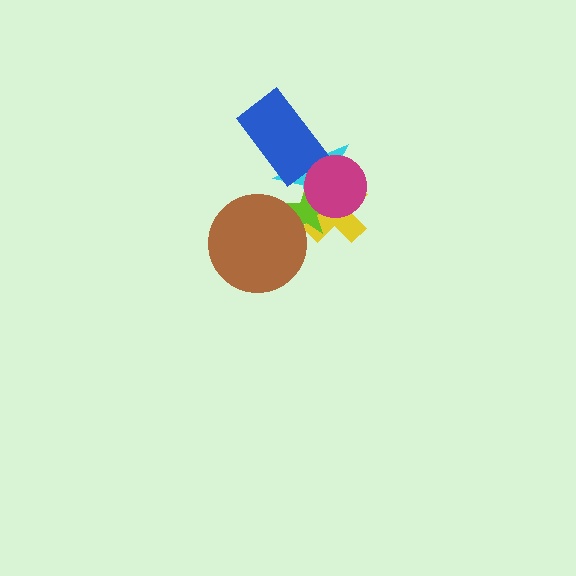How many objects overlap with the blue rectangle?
1 object overlaps with the blue rectangle.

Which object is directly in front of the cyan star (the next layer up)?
The lime star is directly in front of the cyan star.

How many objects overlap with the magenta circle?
3 objects overlap with the magenta circle.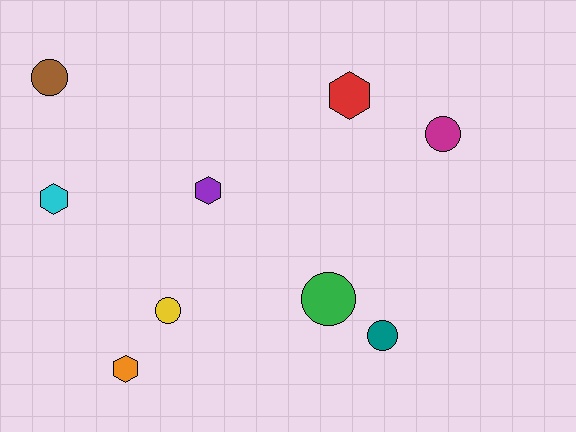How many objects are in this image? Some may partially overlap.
There are 9 objects.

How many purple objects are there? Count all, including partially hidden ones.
There is 1 purple object.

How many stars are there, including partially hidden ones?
There are no stars.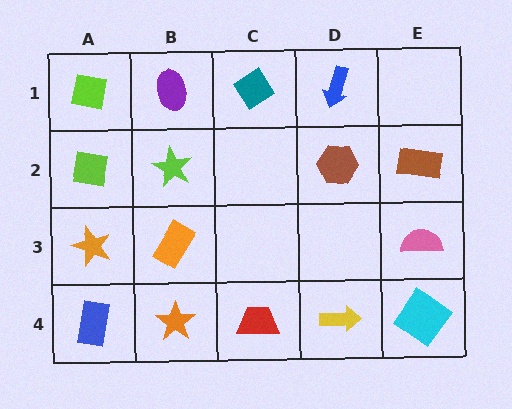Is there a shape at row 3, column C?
No, that cell is empty.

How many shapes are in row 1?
4 shapes.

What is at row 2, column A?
A lime square.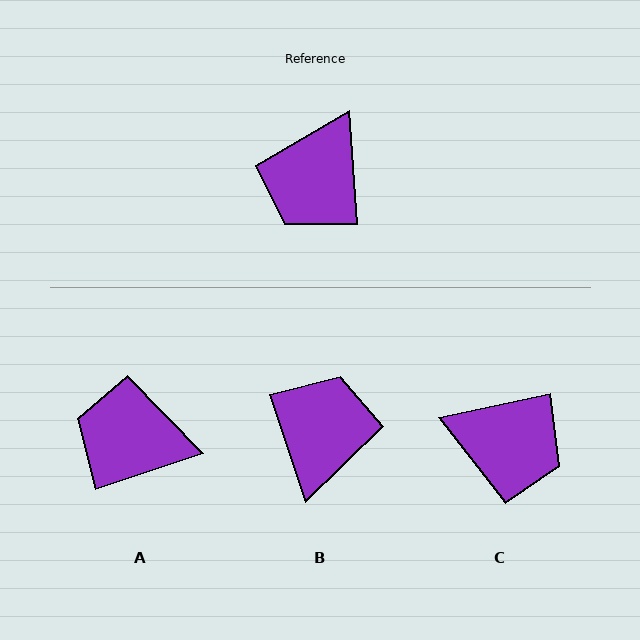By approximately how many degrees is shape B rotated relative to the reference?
Approximately 166 degrees clockwise.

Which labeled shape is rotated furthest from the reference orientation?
B, about 166 degrees away.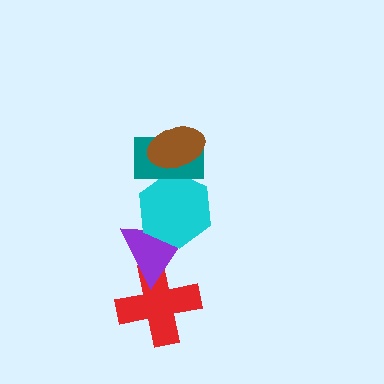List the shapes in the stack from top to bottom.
From top to bottom: the brown ellipse, the teal rectangle, the cyan hexagon, the purple triangle, the red cross.